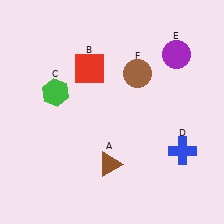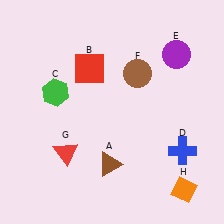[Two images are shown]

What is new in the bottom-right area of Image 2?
An orange diamond (H) was added in the bottom-right area of Image 2.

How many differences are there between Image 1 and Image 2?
There are 2 differences between the two images.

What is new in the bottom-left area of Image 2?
A red triangle (G) was added in the bottom-left area of Image 2.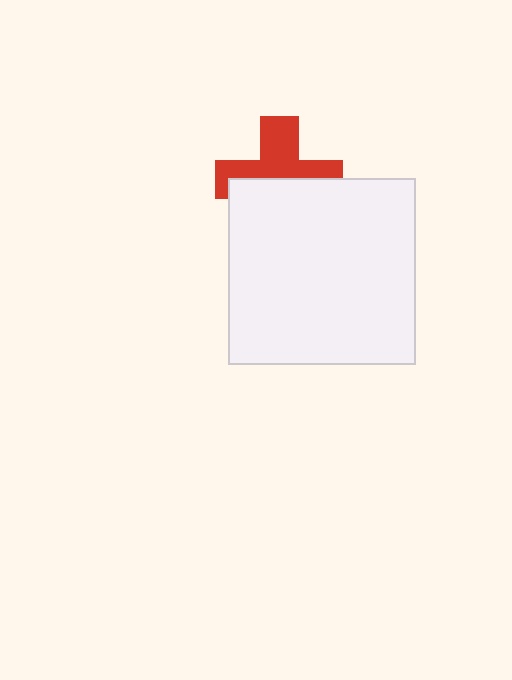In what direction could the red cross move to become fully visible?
The red cross could move up. That would shift it out from behind the white square entirely.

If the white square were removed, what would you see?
You would see the complete red cross.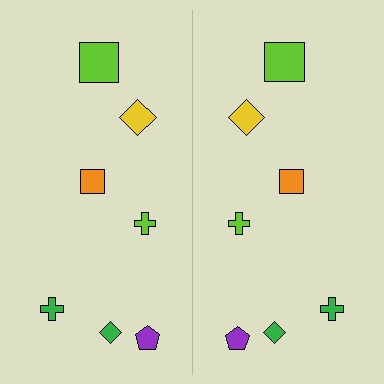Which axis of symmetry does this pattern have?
The pattern has a vertical axis of symmetry running through the center of the image.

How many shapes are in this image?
There are 14 shapes in this image.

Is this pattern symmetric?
Yes, this pattern has bilateral (reflection) symmetry.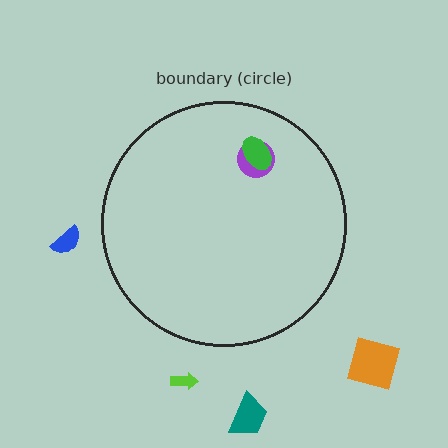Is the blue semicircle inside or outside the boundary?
Outside.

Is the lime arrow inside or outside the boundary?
Outside.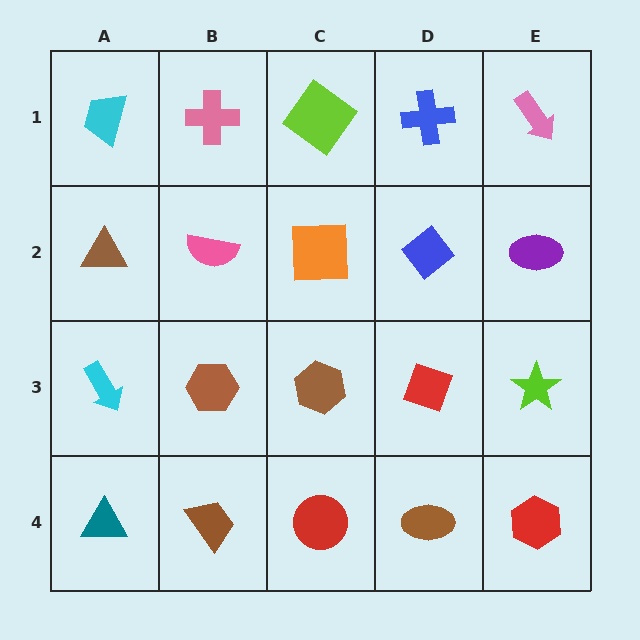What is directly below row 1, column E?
A purple ellipse.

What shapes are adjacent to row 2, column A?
A cyan trapezoid (row 1, column A), a cyan arrow (row 3, column A), a pink semicircle (row 2, column B).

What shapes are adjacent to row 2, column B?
A pink cross (row 1, column B), a brown hexagon (row 3, column B), a brown triangle (row 2, column A), an orange square (row 2, column C).